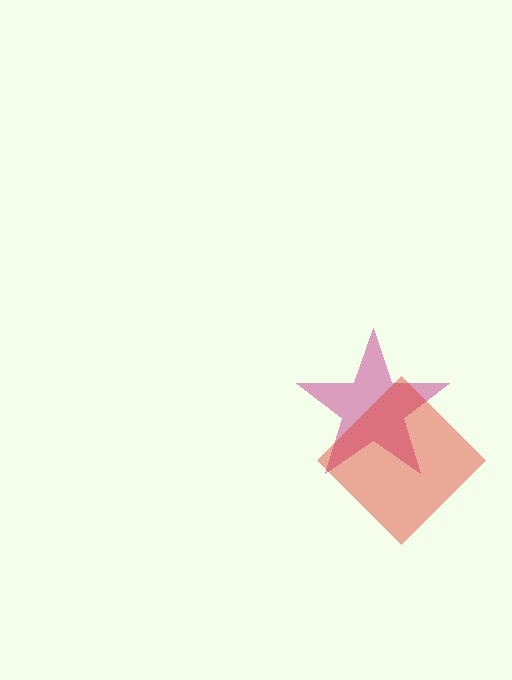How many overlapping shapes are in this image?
There are 2 overlapping shapes in the image.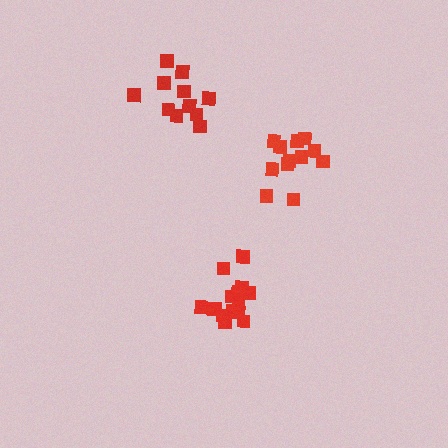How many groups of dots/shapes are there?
There are 3 groups.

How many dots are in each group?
Group 1: 15 dots, Group 2: 13 dots, Group 3: 11 dots (39 total).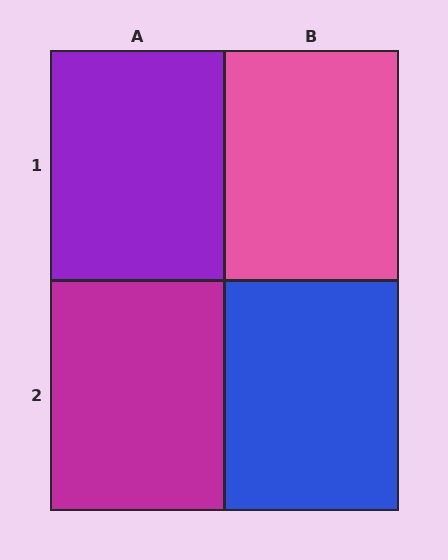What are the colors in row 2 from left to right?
Magenta, blue.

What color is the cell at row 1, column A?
Purple.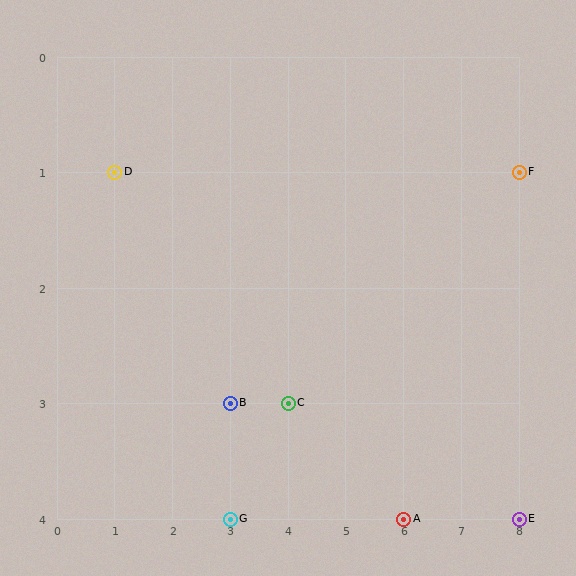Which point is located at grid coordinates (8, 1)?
Point F is at (8, 1).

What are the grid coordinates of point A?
Point A is at grid coordinates (6, 4).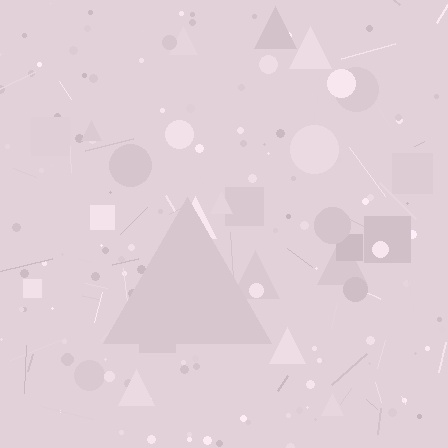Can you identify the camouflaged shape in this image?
The camouflaged shape is a triangle.